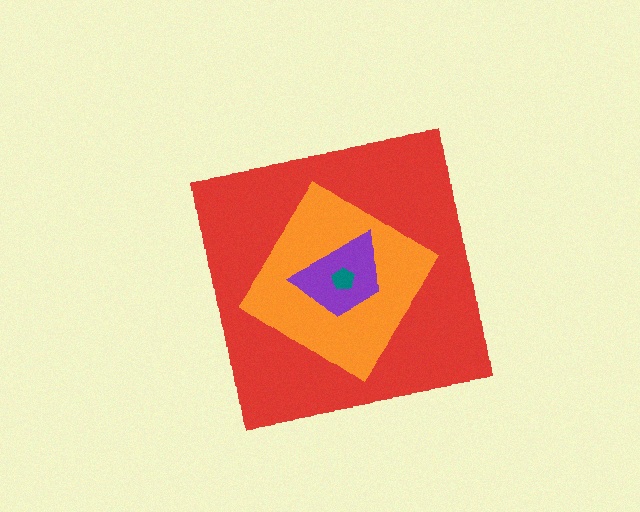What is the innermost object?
The teal pentagon.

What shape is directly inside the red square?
The orange diamond.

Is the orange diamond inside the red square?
Yes.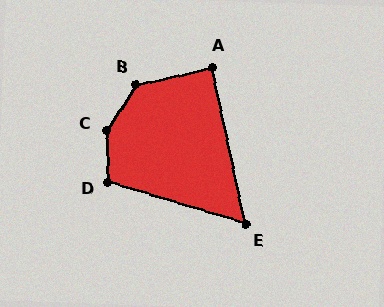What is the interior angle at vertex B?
Approximately 136 degrees (obtuse).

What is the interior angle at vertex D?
Approximately 109 degrees (obtuse).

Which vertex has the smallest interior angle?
E, at approximately 61 degrees.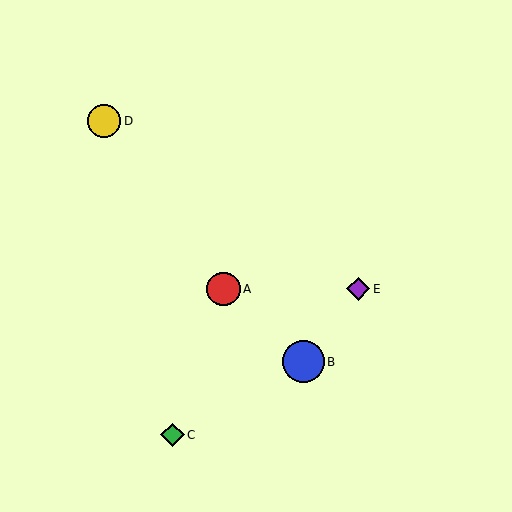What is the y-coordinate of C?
Object C is at y≈435.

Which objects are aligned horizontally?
Objects A, E are aligned horizontally.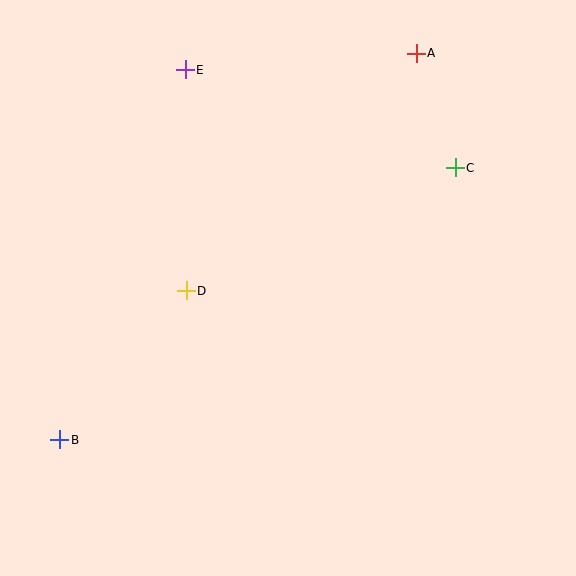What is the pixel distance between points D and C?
The distance between D and C is 296 pixels.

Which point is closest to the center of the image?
Point D at (186, 291) is closest to the center.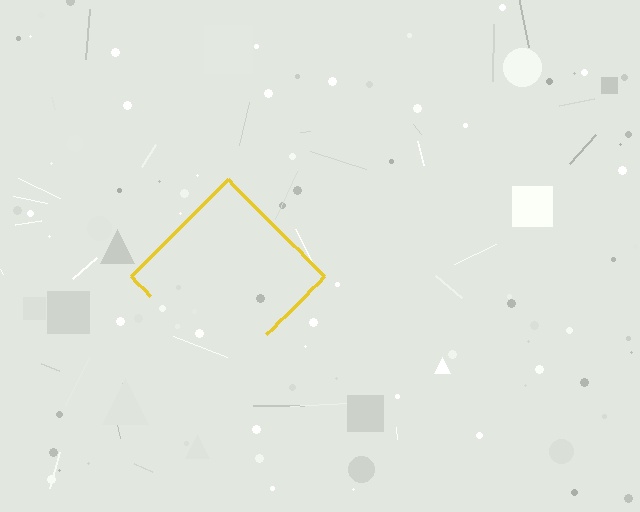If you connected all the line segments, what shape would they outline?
They would outline a diamond.